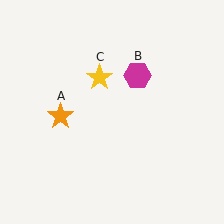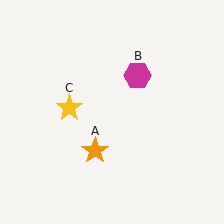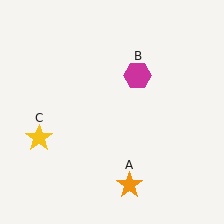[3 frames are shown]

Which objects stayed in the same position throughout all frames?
Magenta hexagon (object B) remained stationary.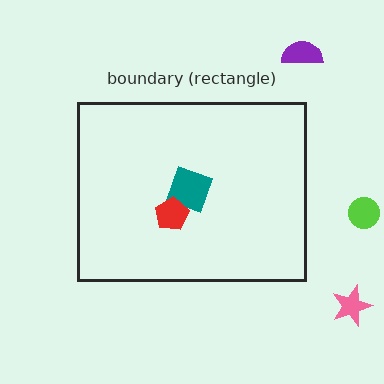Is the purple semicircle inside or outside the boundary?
Outside.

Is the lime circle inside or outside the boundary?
Outside.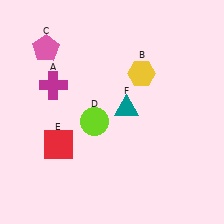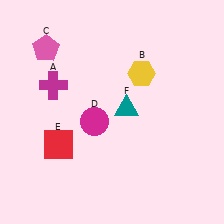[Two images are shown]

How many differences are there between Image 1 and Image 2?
There is 1 difference between the two images.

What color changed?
The circle (D) changed from lime in Image 1 to magenta in Image 2.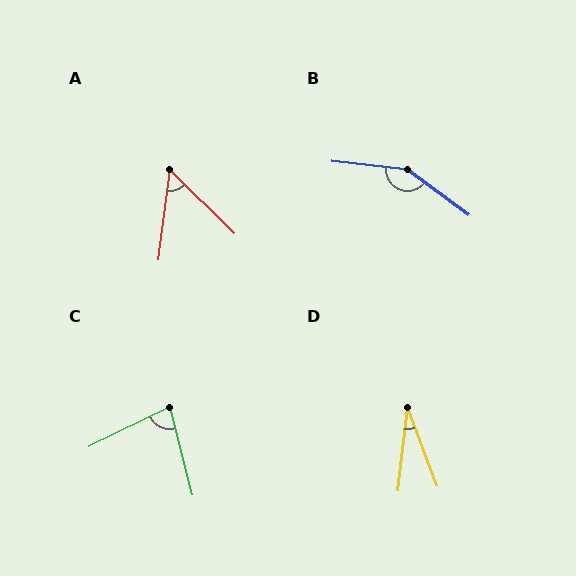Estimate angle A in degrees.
Approximately 53 degrees.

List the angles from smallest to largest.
D (27°), A (53°), C (79°), B (150°).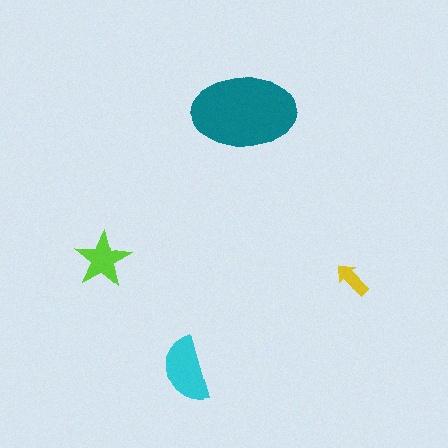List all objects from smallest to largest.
The yellow arrow, the lime star, the cyan semicircle, the teal ellipse.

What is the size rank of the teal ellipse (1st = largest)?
1st.